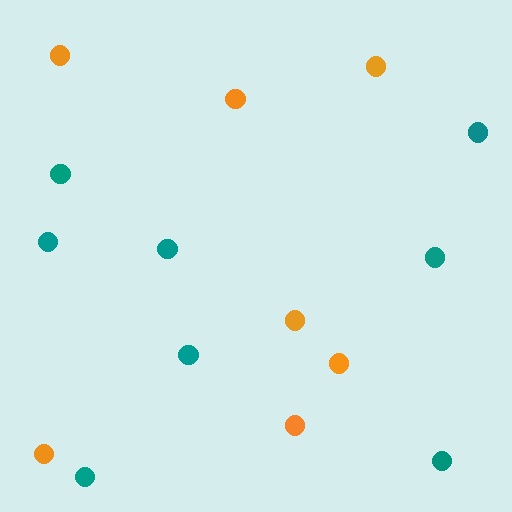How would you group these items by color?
There are 2 groups: one group of teal circles (8) and one group of orange circles (7).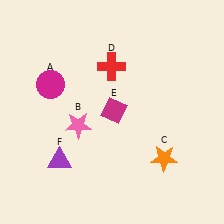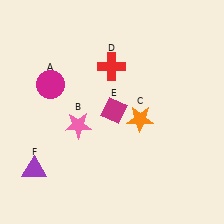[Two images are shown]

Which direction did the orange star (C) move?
The orange star (C) moved up.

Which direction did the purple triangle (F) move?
The purple triangle (F) moved left.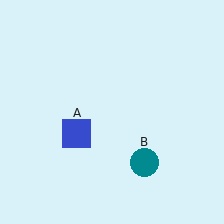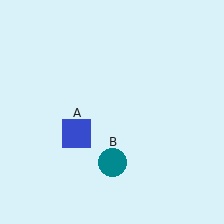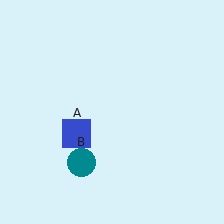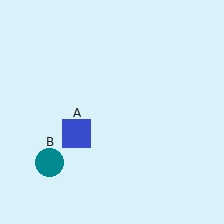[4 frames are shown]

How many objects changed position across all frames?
1 object changed position: teal circle (object B).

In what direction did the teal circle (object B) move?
The teal circle (object B) moved left.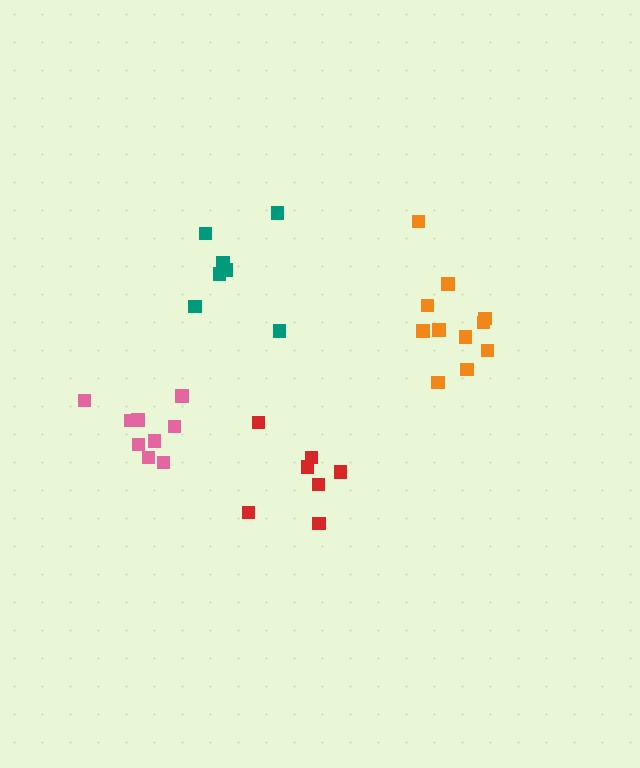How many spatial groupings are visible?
There are 4 spatial groupings.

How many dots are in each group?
Group 1: 11 dots, Group 2: 7 dots, Group 3: 9 dots, Group 4: 7 dots (34 total).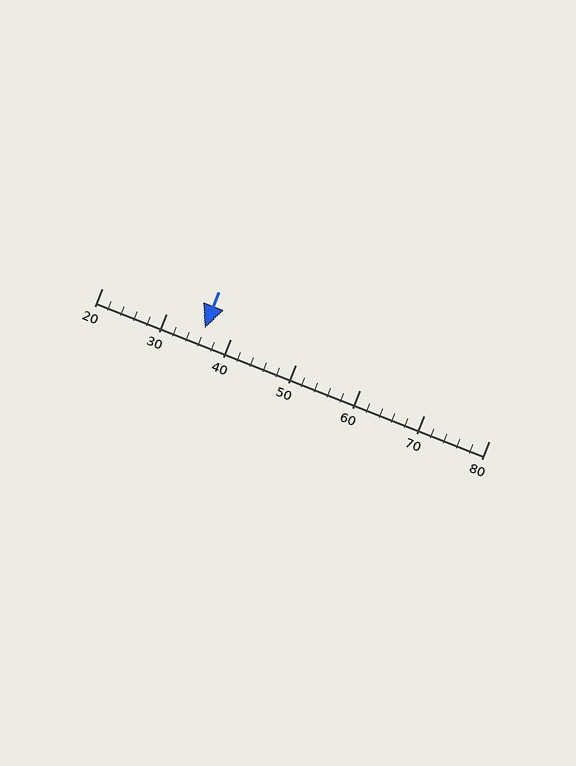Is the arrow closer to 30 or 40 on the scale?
The arrow is closer to 40.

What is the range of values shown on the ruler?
The ruler shows values from 20 to 80.